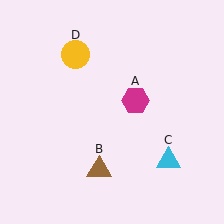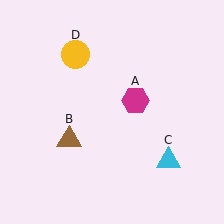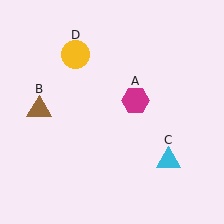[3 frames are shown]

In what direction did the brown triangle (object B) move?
The brown triangle (object B) moved up and to the left.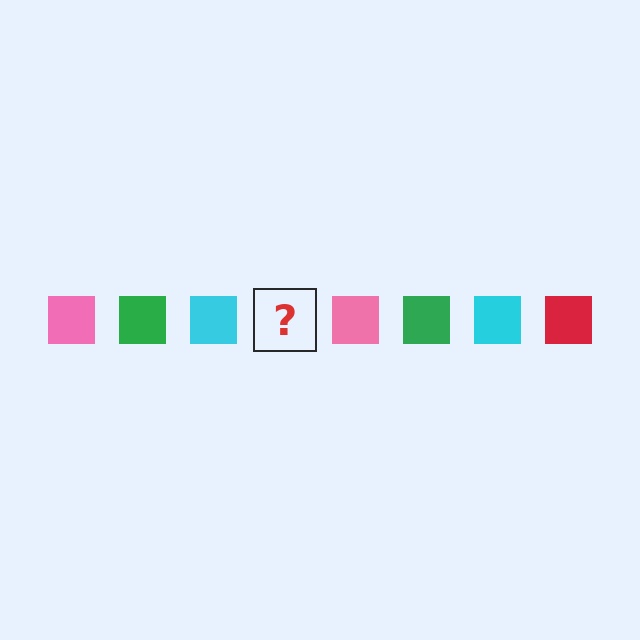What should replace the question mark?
The question mark should be replaced with a red square.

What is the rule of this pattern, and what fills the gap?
The rule is that the pattern cycles through pink, green, cyan, red squares. The gap should be filled with a red square.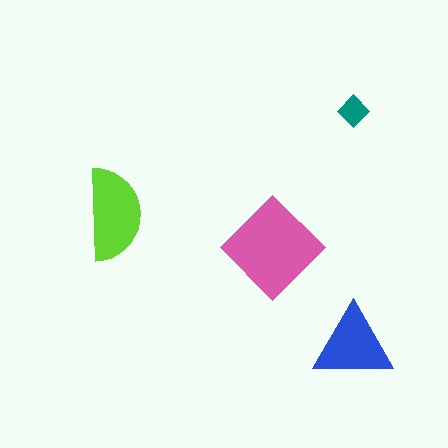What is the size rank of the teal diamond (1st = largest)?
4th.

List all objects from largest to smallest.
The pink diamond, the lime semicircle, the blue triangle, the teal diamond.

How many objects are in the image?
There are 4 objects in the image.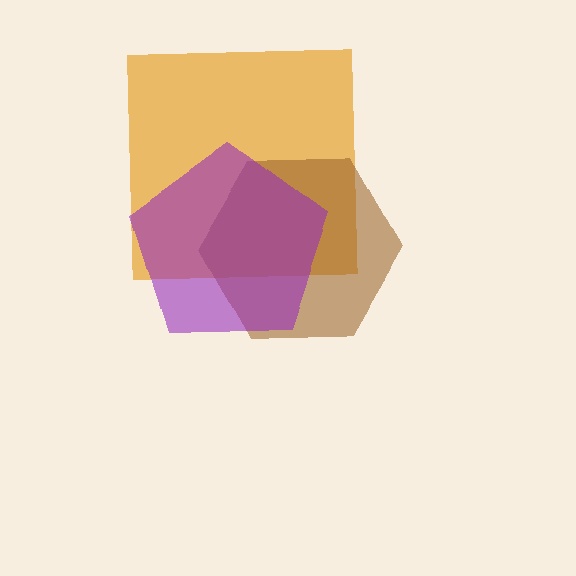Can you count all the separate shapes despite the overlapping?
Yes, there are 3 separate shapes.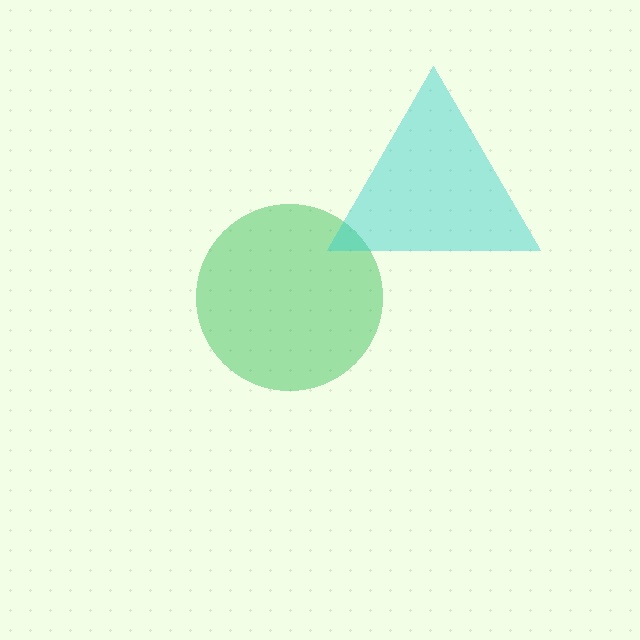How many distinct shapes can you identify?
There are 2 distinct shapes: a green circle, a cyan triangle.